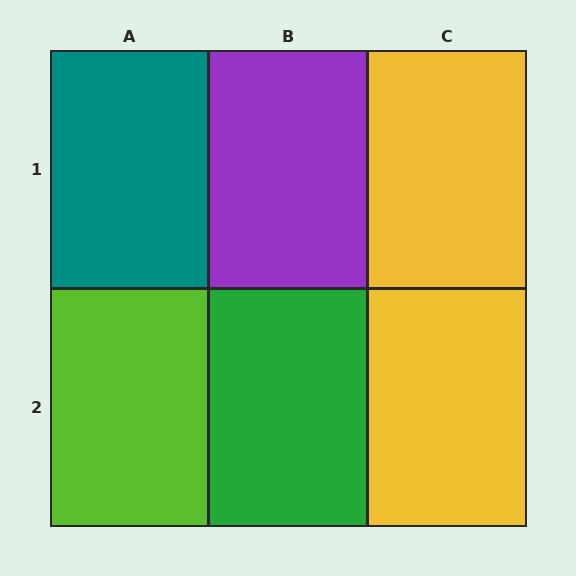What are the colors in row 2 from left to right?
Lime, green, yellow.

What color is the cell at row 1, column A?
Teal.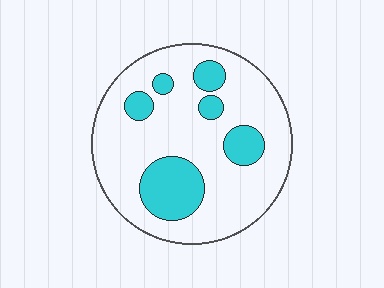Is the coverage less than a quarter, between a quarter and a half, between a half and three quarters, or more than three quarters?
Less than a quarter.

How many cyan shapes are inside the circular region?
6.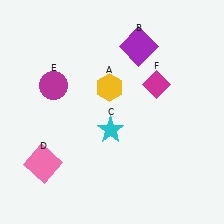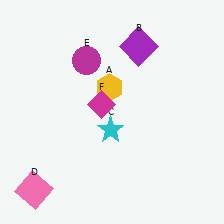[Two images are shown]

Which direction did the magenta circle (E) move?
The magenta circle (E) moved right.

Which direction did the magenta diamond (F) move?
The magenta diamond (F) moved left.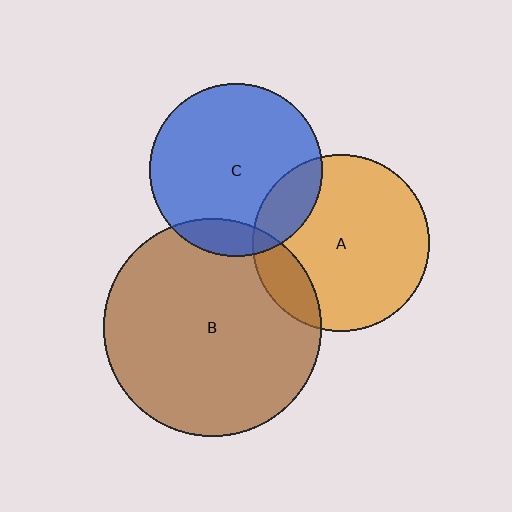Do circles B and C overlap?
Yes.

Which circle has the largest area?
Circle B (brown).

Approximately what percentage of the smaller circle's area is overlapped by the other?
Approximately 10%.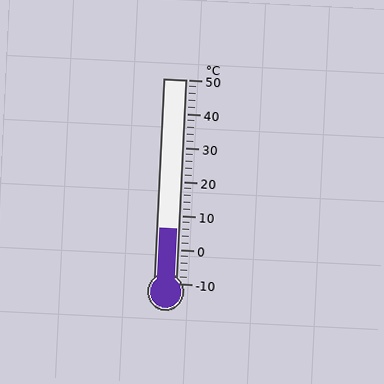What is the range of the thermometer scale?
The thermometer scale ranges from -10°C to 50°C.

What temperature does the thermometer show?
The thermometer shows approximately 6°C.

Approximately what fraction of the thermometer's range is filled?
The thermometer is filled to approximately 25% of its range.